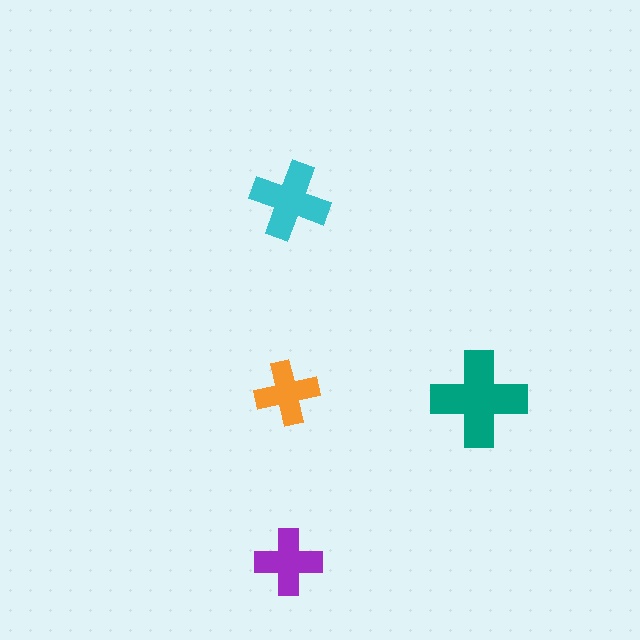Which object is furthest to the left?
The orange cross is leftmost.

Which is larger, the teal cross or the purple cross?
The teal one.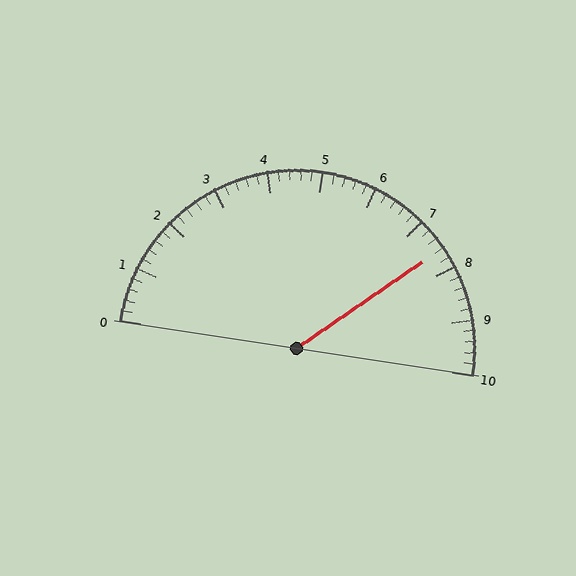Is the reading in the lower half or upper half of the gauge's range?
The reading is in the upper half of the range (0 to 10).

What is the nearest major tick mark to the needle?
The nearest major tick mark is 8.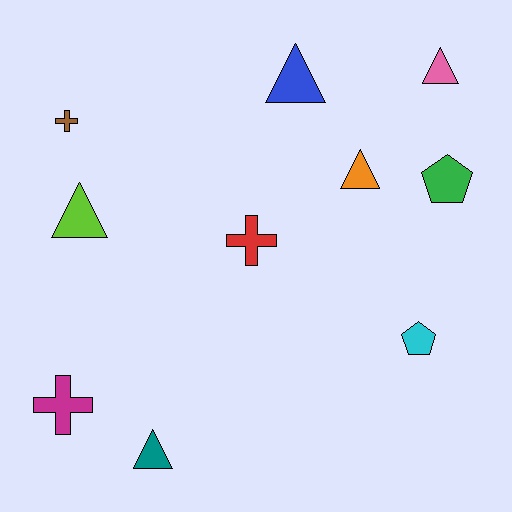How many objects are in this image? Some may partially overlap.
There are 10 objects.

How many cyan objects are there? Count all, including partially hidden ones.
There is 1 cyan object.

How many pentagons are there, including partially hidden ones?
There are 2 pentagons.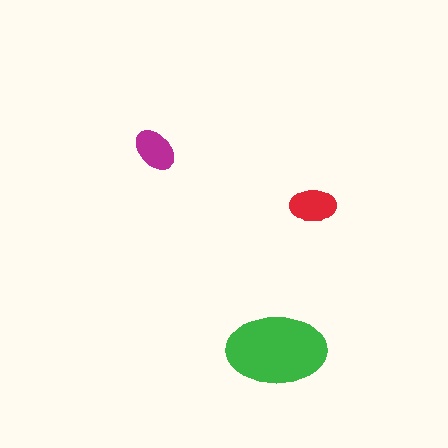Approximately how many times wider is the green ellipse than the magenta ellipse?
About 2 times wider.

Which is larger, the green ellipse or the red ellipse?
The green one.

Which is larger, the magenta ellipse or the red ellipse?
The red one.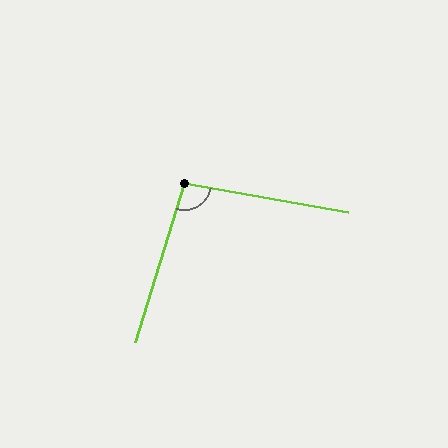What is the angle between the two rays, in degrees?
Approximately 97 degrees.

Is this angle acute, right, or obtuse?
It is obtuse.